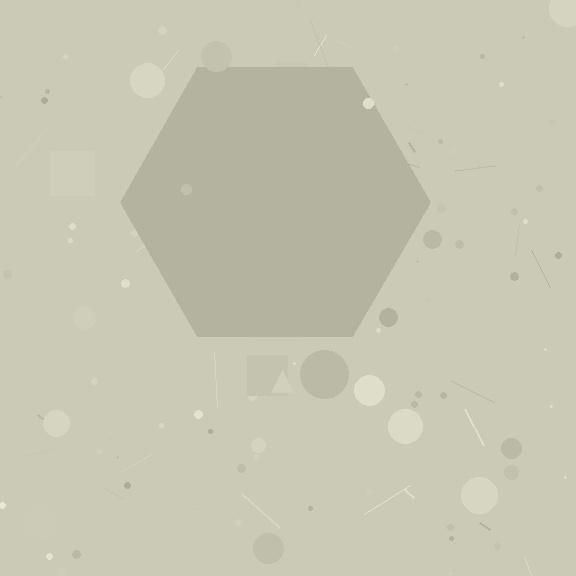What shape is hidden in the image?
A hexagon is hidden in the image.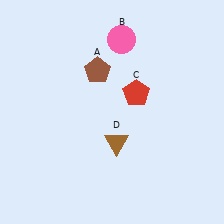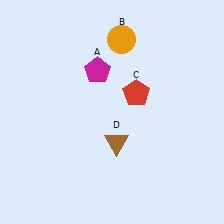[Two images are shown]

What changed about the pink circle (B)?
In Image 1, B is pink. In Image 2, it changed to orange.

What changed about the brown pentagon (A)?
In Image 1, A is brown. In Image 2, it changed to magenta.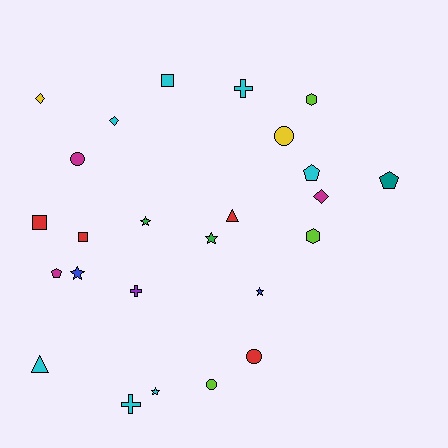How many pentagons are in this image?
There are 3 pentagons.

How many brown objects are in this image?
There are no brown objects.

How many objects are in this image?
There are 25 objects.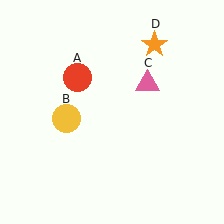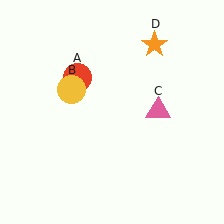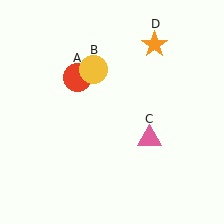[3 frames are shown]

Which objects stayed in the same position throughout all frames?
Red circle (object A) and orange star (object D) remained stationary.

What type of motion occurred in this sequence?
The yellow circle (object B), pink triangle (object C) rotated clockwise around the center of the scene.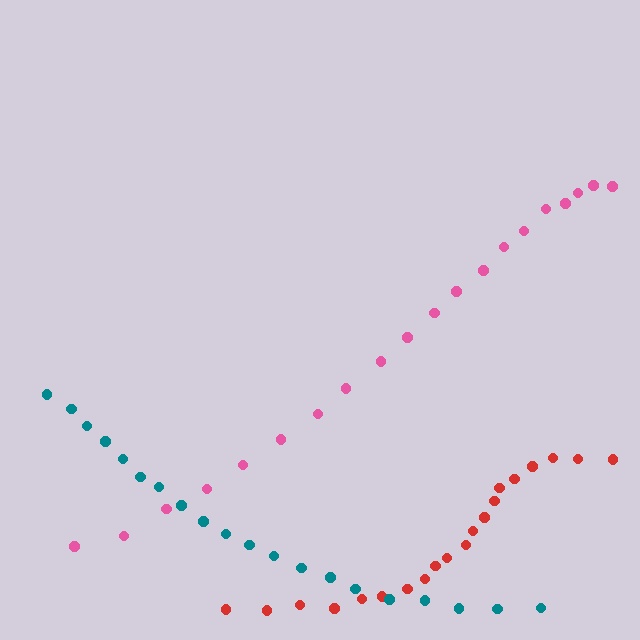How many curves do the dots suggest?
There are 3 distinct paths.